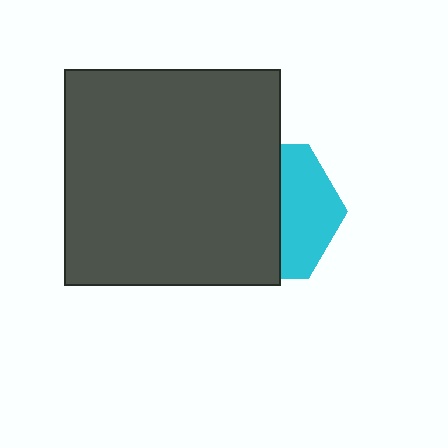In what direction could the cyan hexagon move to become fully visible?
The cyan hexagon could move right. That would shift it out from behind the dark gray square entirely.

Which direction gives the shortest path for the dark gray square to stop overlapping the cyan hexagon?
Moving left gives the shortest separation.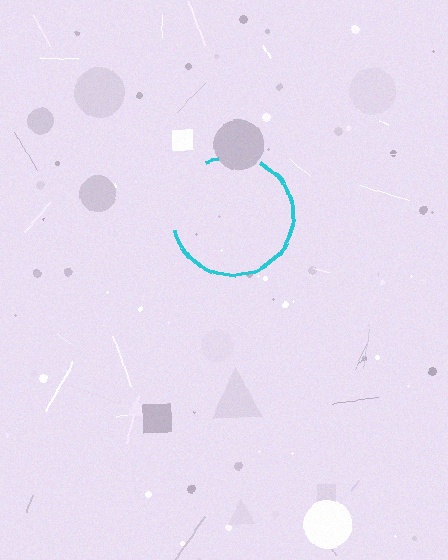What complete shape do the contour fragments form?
The contour fragments form a circle.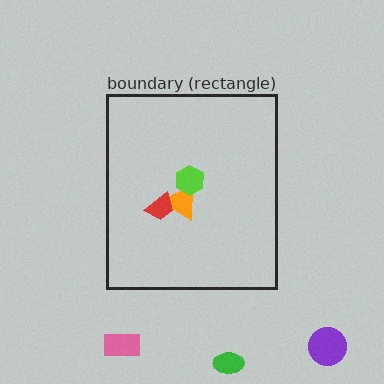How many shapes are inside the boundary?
3 inside, 3 outside.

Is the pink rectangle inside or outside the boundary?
Outside.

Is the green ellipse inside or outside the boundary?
Outside.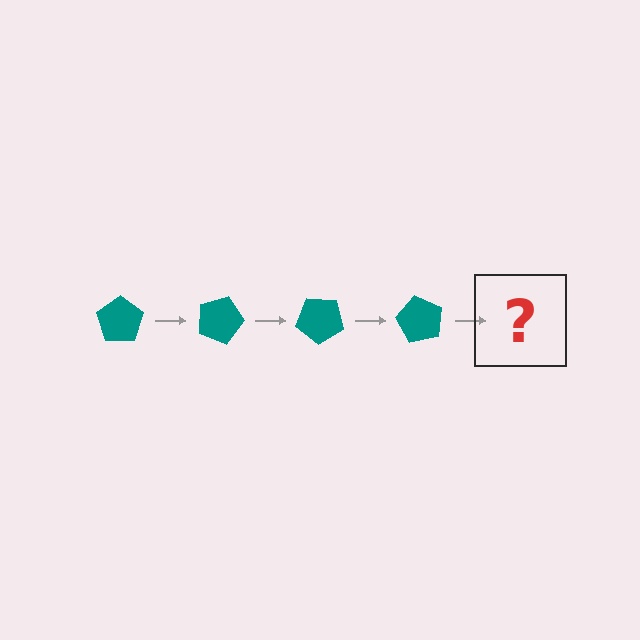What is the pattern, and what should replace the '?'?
The pattern is that the pentagon rotates 20 degrees each step. The '?' should be a teal pentagon rotated 80 degrees.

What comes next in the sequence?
The next element should be a teal pentagon rotated 80 degrees.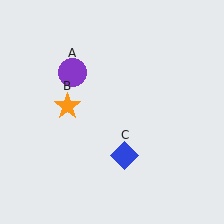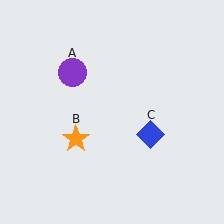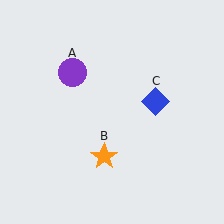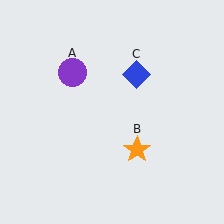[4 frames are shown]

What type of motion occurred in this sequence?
The orange star (object B), blue diamond (object C) rotated counterclockwise around the center of the scene.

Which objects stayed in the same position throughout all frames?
Purple circle (object A) remained stationary.